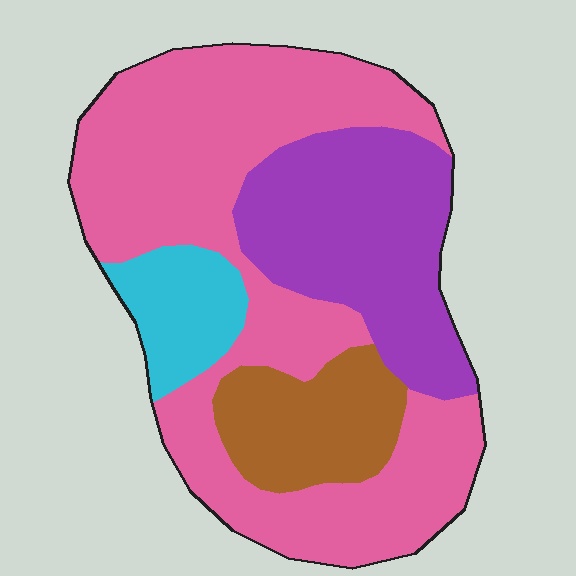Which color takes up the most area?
Pink, at roughly 55%.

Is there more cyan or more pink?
Pink.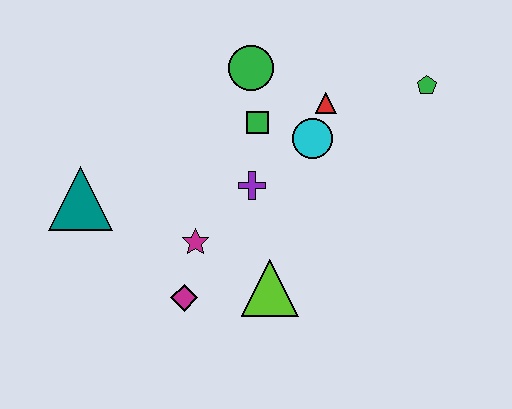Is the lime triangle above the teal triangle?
No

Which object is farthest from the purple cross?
The green pentagon is farthest from the purple cross.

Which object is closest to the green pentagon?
The red triangle is closest to the green pentagon.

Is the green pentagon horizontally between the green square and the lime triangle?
No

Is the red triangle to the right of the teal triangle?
Yes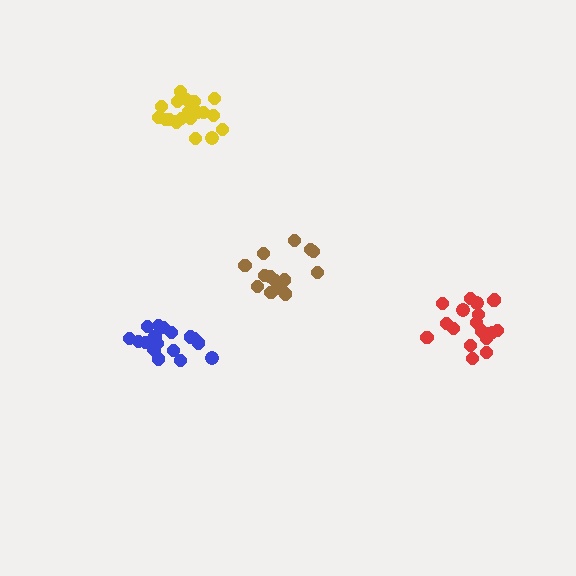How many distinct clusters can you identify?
There are 4 distinct clusters.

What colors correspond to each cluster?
The clusters are colored: brown, yellow, blue, red.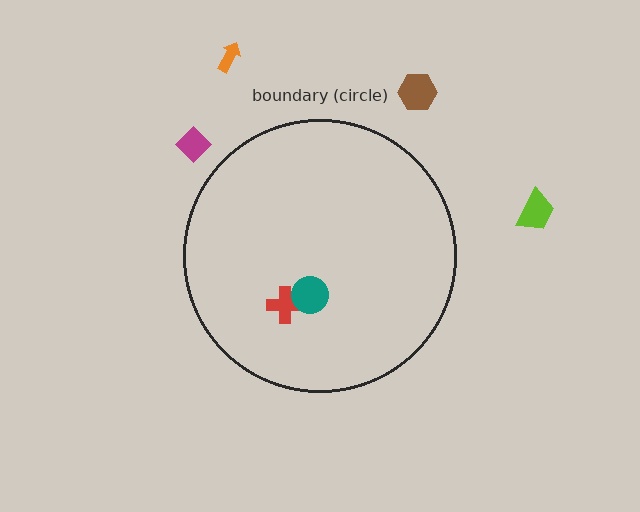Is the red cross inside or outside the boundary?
Inside.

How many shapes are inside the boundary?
2 inside, 4 outside.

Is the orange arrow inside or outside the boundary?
Outside.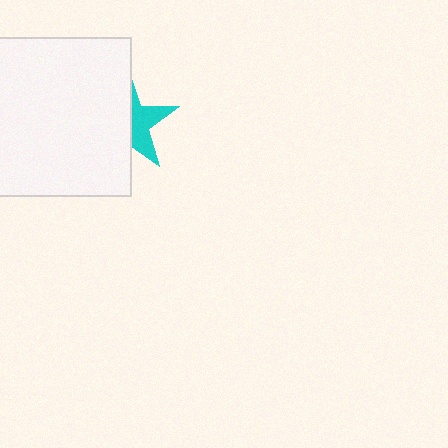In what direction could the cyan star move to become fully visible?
The cyan star could move right. That would shift it out from behind the white rectangle entirely.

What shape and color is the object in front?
The object in front is a white rectangle.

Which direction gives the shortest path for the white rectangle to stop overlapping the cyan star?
Moving left gives the shortest separation.